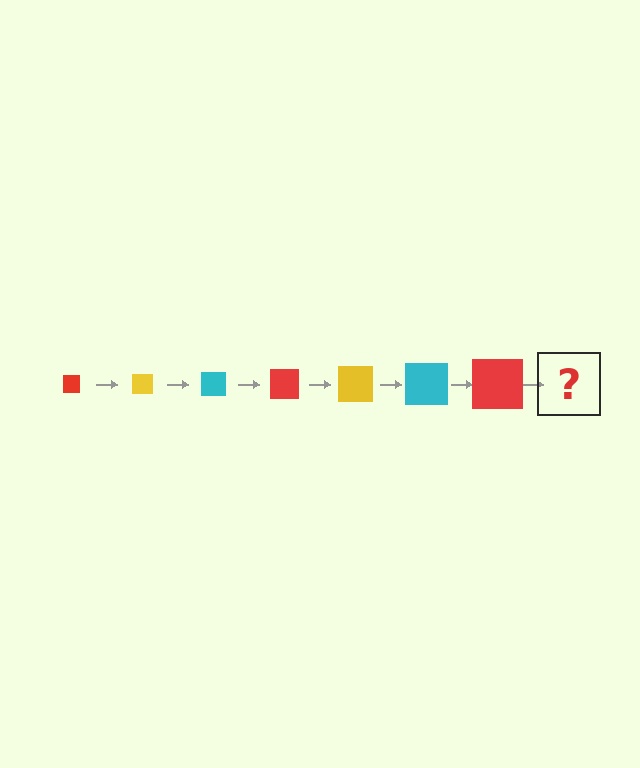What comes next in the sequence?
The next element should be a yellow square, larger than the previous one.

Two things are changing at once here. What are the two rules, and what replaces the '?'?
The two rules are that the square grows larger each step and the color cycles through red, yellow, and cyan. The '?' should be a yellow square, larger than the previous one.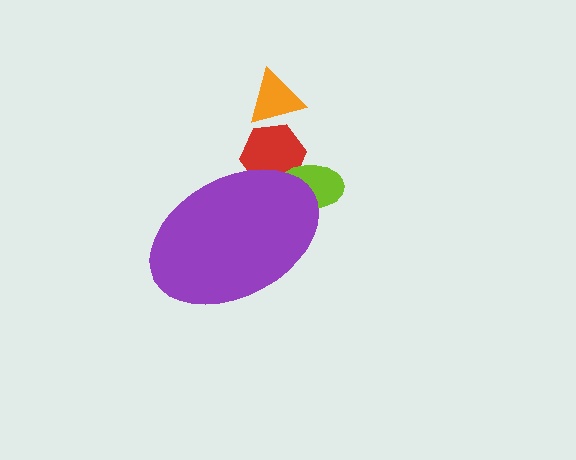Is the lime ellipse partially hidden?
Yes, the lime ellipse is partially hidden behind the purple ellipse.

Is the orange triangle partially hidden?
No, the orange triangle is fully visible.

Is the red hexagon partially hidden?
Yes, the red hexagon is partially hidden behind the purple ellipse.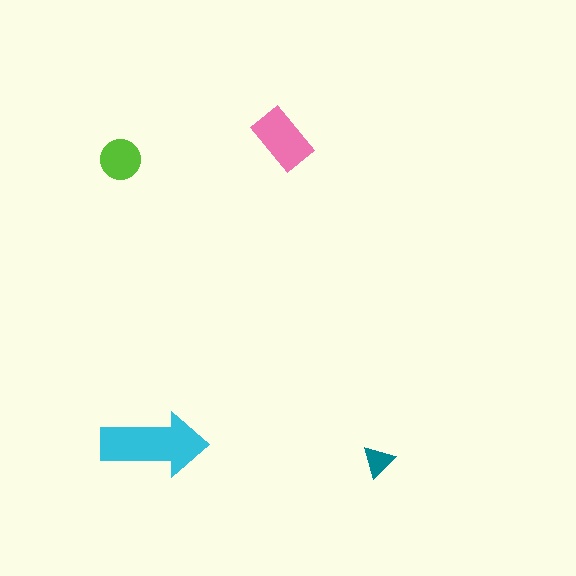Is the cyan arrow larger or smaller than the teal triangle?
Larger.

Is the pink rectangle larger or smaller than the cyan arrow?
Smaller.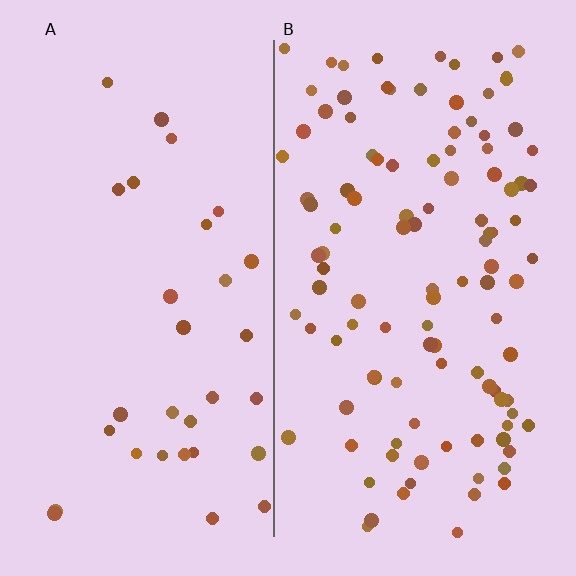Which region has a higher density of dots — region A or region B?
B (the right).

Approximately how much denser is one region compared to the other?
Approximately 3.5× — region B over region A.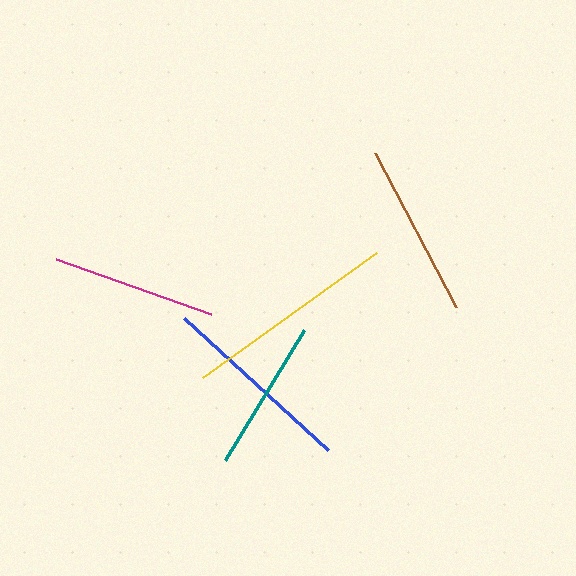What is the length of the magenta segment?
The magenta segment is approximately 165 pixels long.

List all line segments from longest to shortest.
From longest to shortest: yellow, blue, brown, magenta, teal.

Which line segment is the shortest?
The teal line is the shortest at approximately 152 pixels.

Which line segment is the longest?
The yellow line is the longest at approximately 215 pixels.